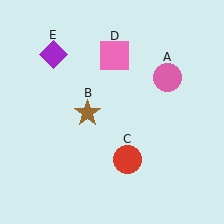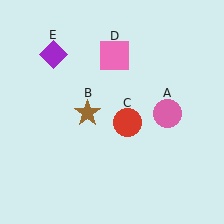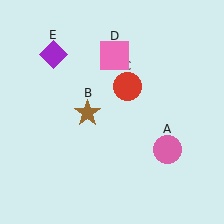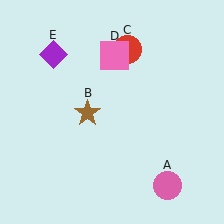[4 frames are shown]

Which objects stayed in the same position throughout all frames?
Brown star (object B) and pink square (object D) and purple diamond (object E) remained stationary.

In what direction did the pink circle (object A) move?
The pink circle (object A) moved down.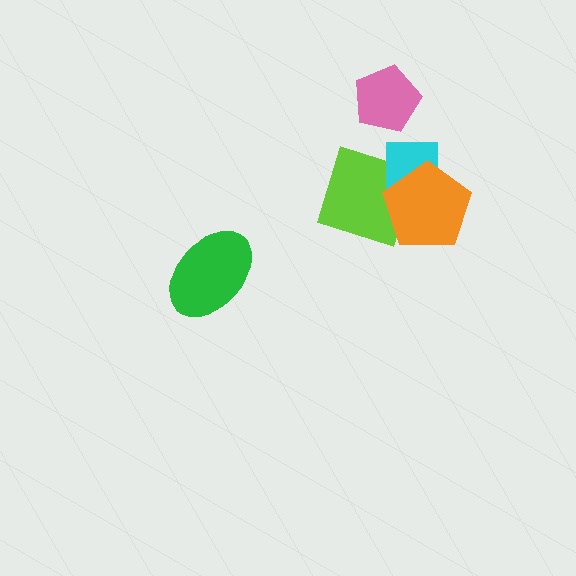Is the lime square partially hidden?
Yes, it is partially covered by another shape.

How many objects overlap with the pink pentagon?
0 objects overlap with the pink pentagon.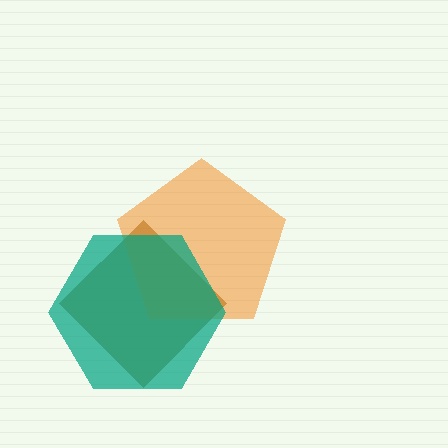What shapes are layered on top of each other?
The layered shapes are: a brown diamond, an orange pentagon, a teal hexagon.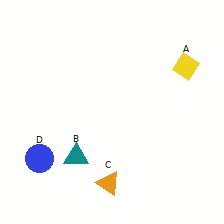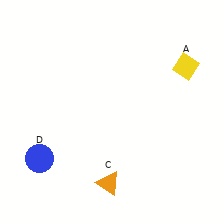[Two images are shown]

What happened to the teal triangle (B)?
The teal triangle (B) was removed in Image 2. It was in the bottom-left area of Image 1.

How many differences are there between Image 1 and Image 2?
There is 1 difference between the two images.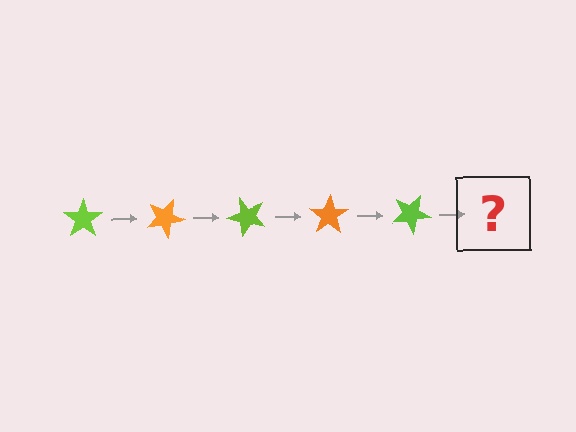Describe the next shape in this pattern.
It should be an orange star, rotated 125 degrees from the start.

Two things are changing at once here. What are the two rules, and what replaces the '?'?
The two rules are that it rotates 25 degrees each step and the color cycles through lime and orange. The '?' should be an orange star, rotated 125 degrees from the start.